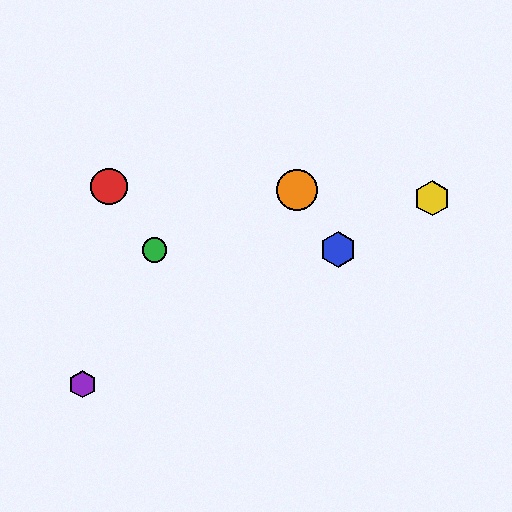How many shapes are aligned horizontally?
2 shapes (the blue hexagon, the green circle) are aligned horizontally.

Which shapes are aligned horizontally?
The blue hexagon, the green circle are aligned horizontally.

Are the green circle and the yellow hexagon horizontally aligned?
No, the green circle is at y≈250 and the yellow hexagon is at y≈198.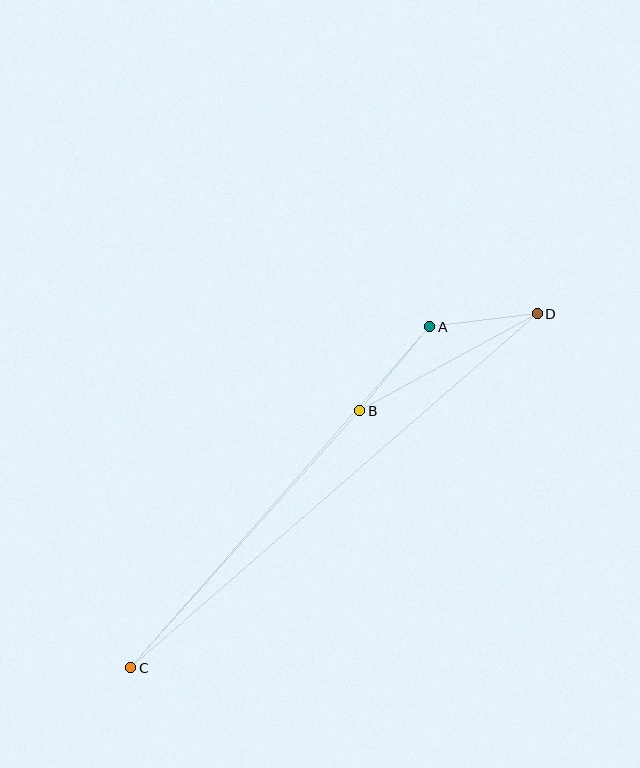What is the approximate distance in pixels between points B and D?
The distance between B and D is approximately 202 pixels.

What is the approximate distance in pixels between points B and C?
The distance between B and C is approximately 344 pixels.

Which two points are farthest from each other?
Points C and D are farthest from each other.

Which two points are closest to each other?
Points A and D are closest to each other.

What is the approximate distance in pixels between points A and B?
The distance between A and B is approximately 110 pixels.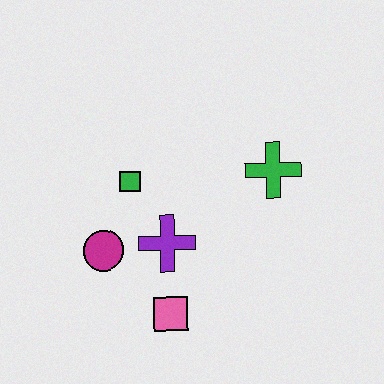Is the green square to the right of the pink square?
No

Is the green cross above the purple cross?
Yes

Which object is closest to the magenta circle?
The purple cross is closest to the magenta circle.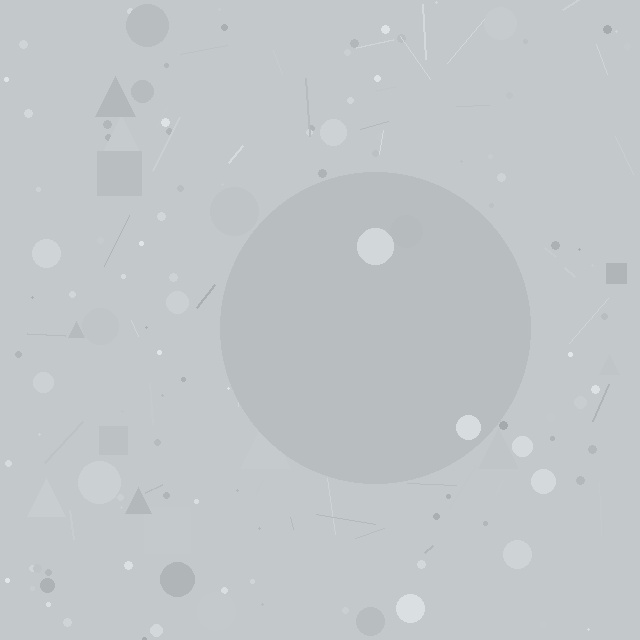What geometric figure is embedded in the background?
A circle is embedded in the background.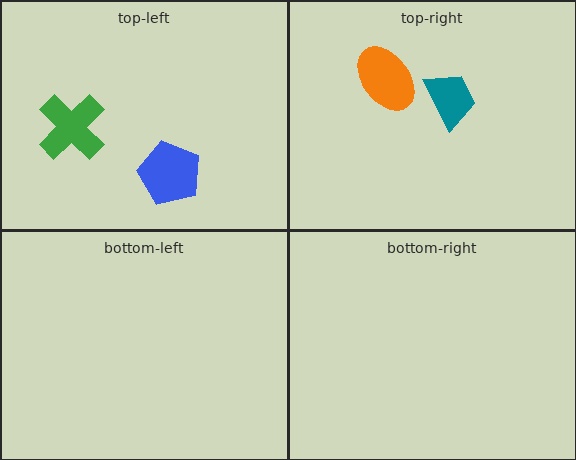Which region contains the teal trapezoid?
The top-right region.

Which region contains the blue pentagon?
The top-left region.